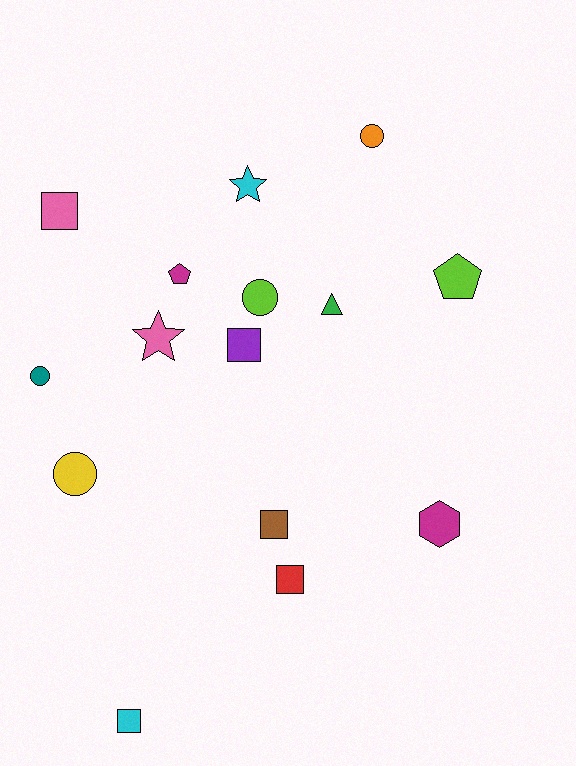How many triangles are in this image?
There is 1 triangle.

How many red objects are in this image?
There is 1 red object.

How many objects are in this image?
There are 15 objects.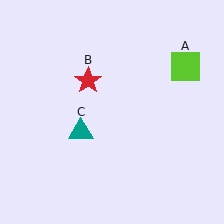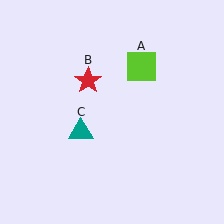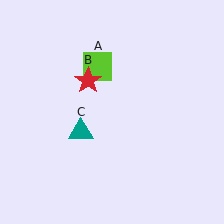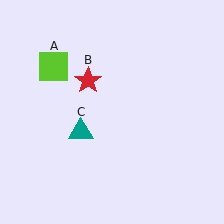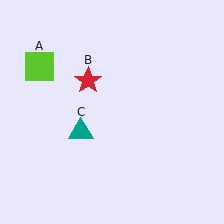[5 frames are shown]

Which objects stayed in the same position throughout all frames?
Red star (object B) and teal triangle (object C) remained stationary.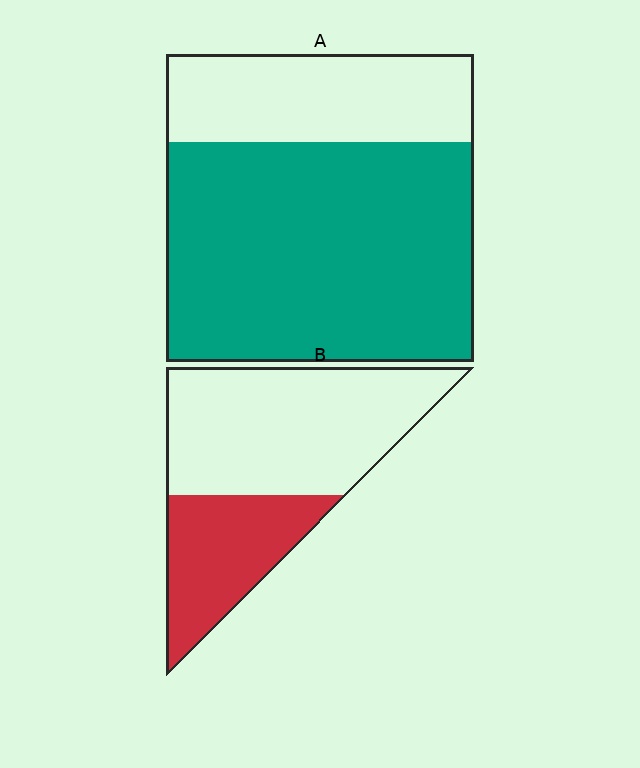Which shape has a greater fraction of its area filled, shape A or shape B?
Shape A.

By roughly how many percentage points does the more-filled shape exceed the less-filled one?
By roughly 35 percentage points (A over B).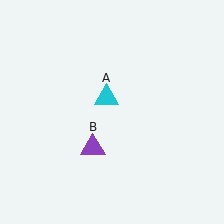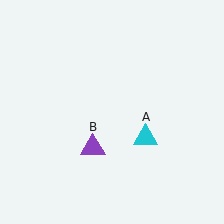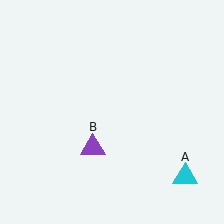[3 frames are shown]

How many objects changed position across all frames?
1 object changed position: cyan triangle (object A).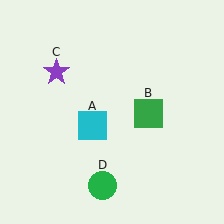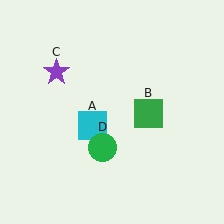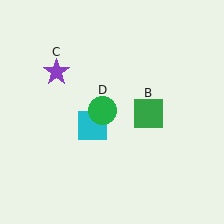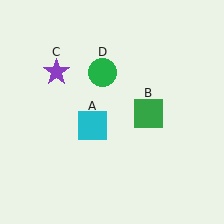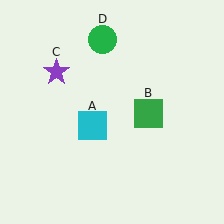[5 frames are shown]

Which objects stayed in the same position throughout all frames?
Cyan square (object A) and green square (object B) and purple star (object C) remained stationary.